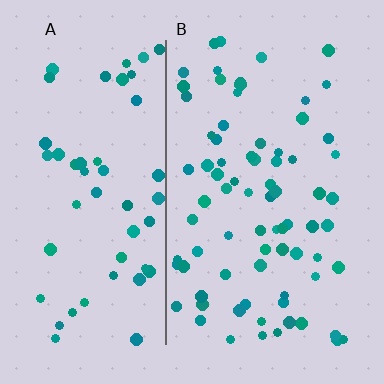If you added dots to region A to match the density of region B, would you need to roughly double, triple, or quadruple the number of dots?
Approximately double.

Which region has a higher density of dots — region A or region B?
B (the right).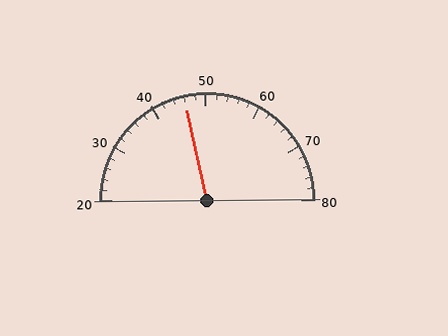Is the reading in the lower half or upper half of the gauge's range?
The reading is in the lower half of the range (20 to 80).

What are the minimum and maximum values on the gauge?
The gauge ranges from 20 to 80.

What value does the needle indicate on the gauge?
The needle indicates approximately 46.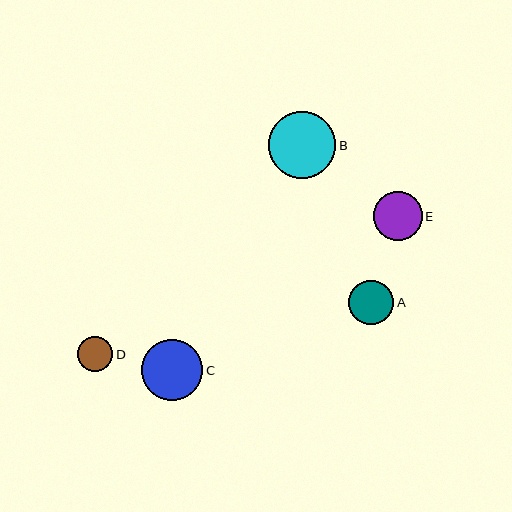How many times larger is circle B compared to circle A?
Circle B is approximately 1.5 times the size of circle A.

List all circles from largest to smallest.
From largest to smallest: B, C, E, A, D.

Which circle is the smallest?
Circle D is the smallest with a size of approximately 36 pixels.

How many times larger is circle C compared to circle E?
Circle C is approximately 1.2 times the size of circle E.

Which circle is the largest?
Circle B is the largest with a size of approximately 67 pixels.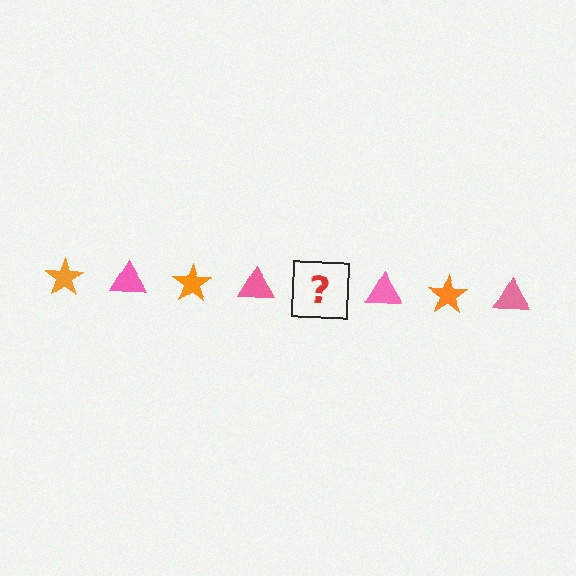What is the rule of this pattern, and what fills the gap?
The rule is that the pattern alternates between orange star and pink triangle. The gap should be filled with an orange star.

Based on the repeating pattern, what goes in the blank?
The blank should be an orange star.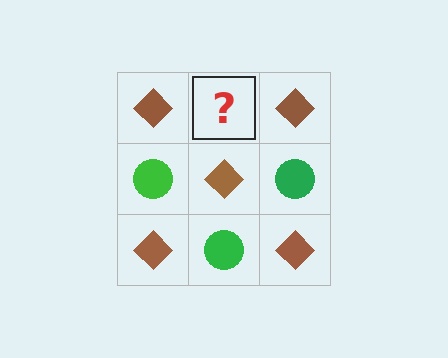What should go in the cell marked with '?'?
The missing cell should contain a green circle.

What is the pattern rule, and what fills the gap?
The rule is that it alternates brown diamond and green circle in a checkerboard pattern. The gap should be filled with a green circle.